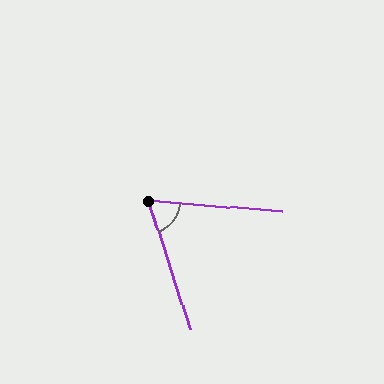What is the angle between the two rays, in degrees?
Approximately 68 degrees.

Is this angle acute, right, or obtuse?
It is acute.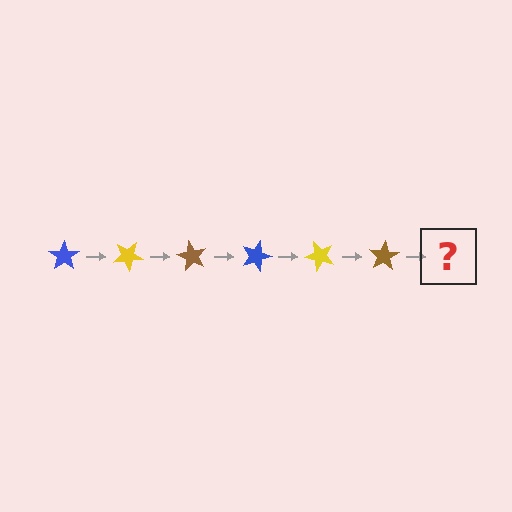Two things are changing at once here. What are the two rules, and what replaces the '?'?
The two rules are that it rotates 30 degrees each step and the color cycles through blue, yellow, and brown. The '?' should be a blue star, rotated 180 degrees from the start.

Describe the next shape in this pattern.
It should be a blue star, rotated 180 degrees from the start.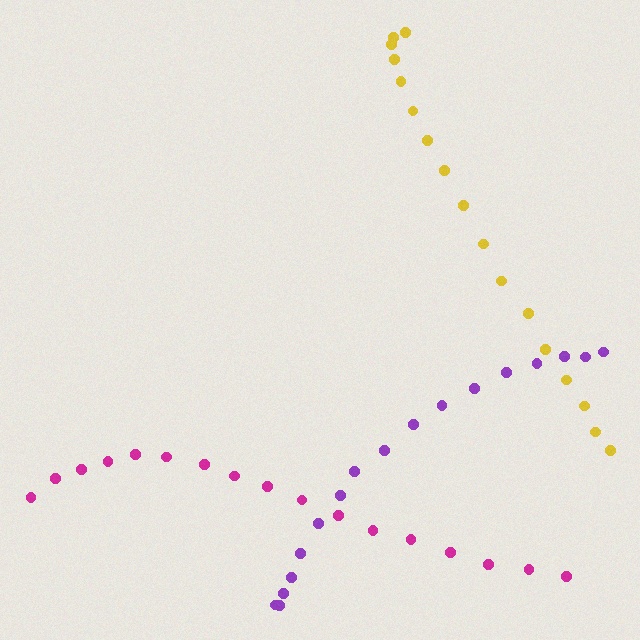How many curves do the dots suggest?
There are 3 distinct paths.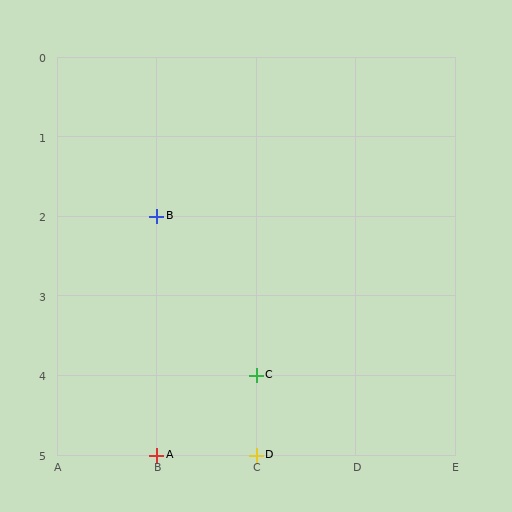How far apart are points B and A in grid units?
Points B and A are 3 rows apart.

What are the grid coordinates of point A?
Point A is at grid coordinates (B, 5).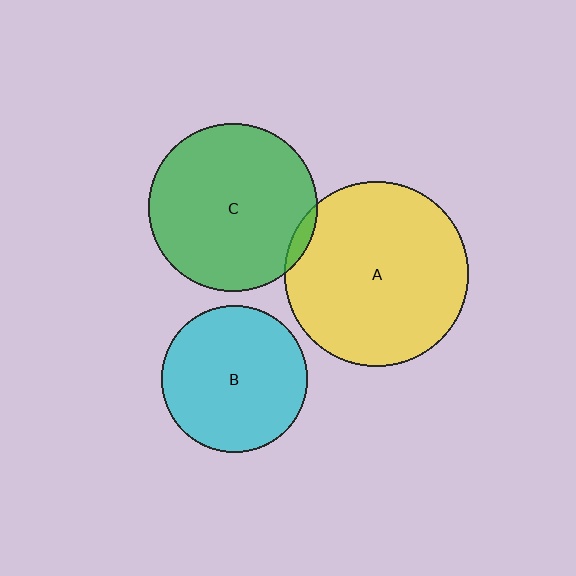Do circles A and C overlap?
Yes.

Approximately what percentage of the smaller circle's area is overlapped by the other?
Approximately 5%.